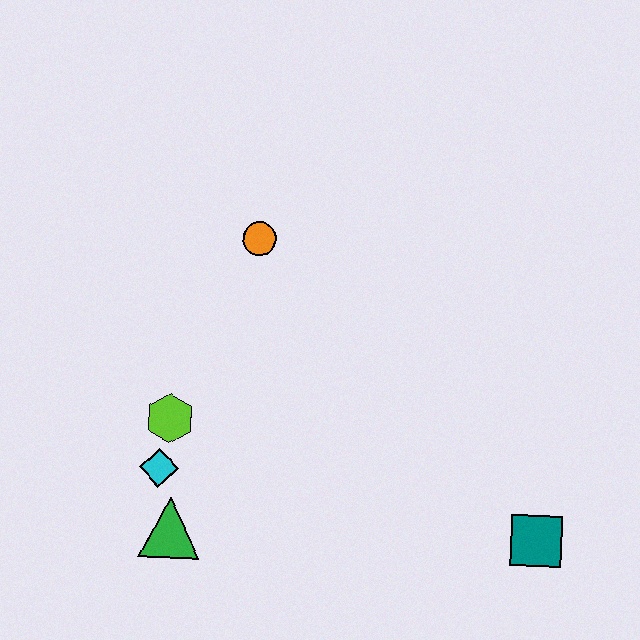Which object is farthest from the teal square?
The orange circle is farthest from the teal square.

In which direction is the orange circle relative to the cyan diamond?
The orange circle is above the cyan diamond.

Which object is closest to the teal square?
The green triangle is closest to the teal square.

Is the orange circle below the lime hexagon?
No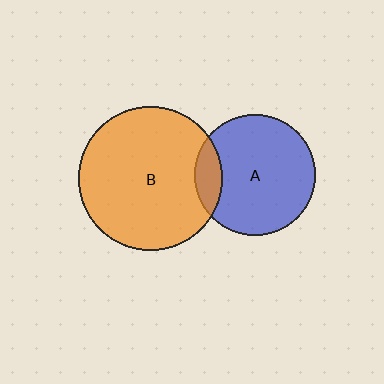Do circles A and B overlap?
Yes.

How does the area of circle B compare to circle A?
Approximately 1.4 times.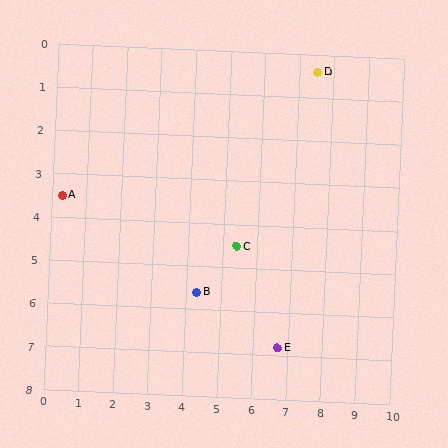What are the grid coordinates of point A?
Point A is at approximately (0.3, 3.5).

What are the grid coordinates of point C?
Point C is at approximately (5.4, 4.5).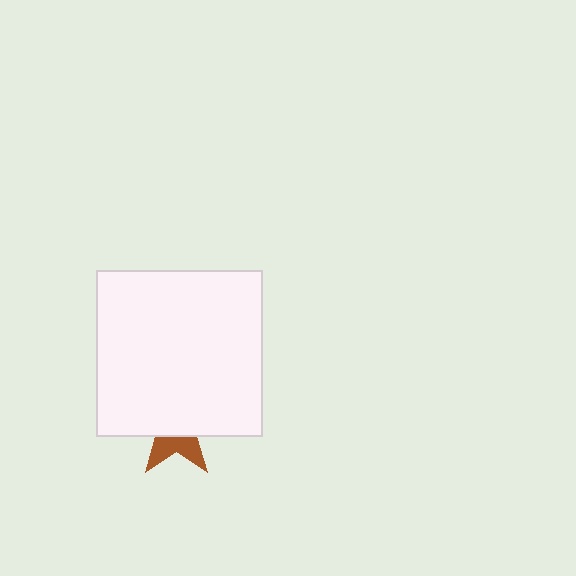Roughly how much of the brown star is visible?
A small part of it is visible (roughly 36%).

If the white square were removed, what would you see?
You would see the complete brown star.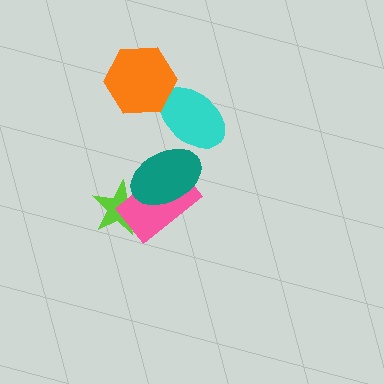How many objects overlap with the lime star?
2 objects overlap with the lime star.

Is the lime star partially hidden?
Yes, it is partially covered by another shape.